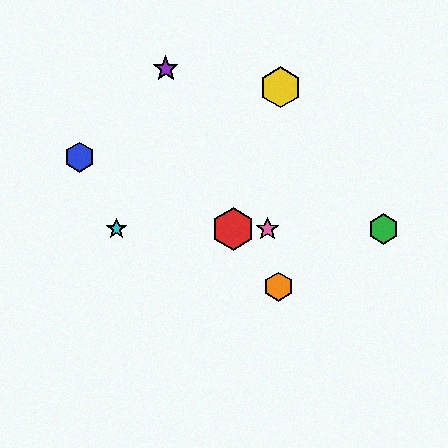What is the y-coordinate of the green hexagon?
The green hexagon is at y≈229.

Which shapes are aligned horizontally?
The red hexagon, the green hexagon, the cyan star, the pink star are aligned horizontally.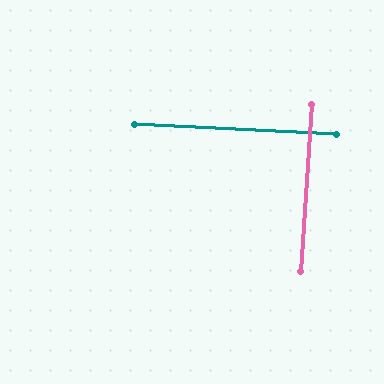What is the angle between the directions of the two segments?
Approximately 89 degrees.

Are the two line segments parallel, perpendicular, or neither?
Perpendicular — they meet at approximately 89°.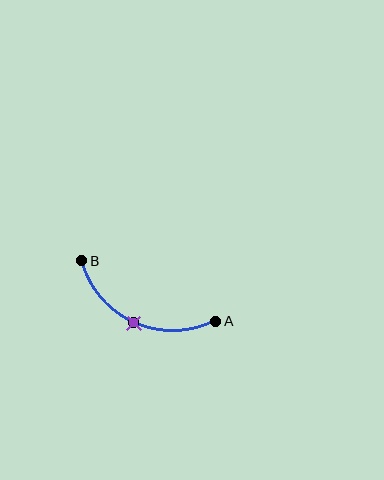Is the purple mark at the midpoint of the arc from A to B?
Yes. The purple mark lies on the arc at equal arc-length from both A and B — it is the arc midpoint.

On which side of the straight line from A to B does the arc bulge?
The arc bulges below the straight line connecting A and B.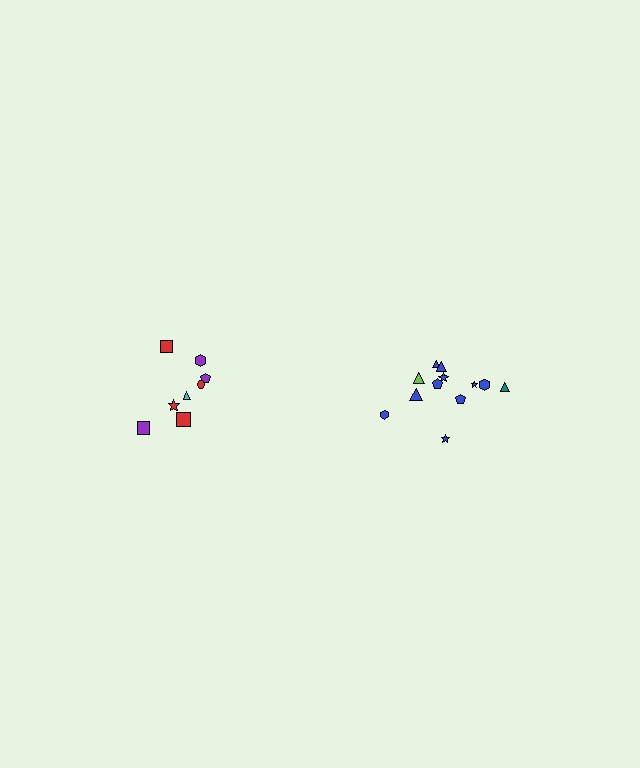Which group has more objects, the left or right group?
The right group.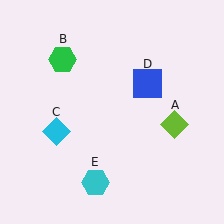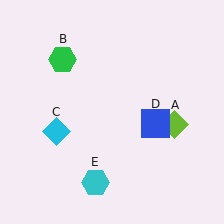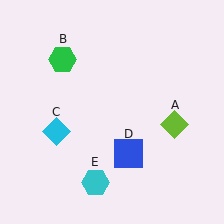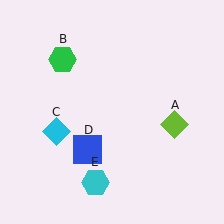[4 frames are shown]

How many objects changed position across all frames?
1 object changed position: blue square (object D).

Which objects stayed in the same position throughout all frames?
Lime diamond (object A) and green hexagon (object B) and cyan diamond (object C) and cyan hexagon (object E) remained stationary.